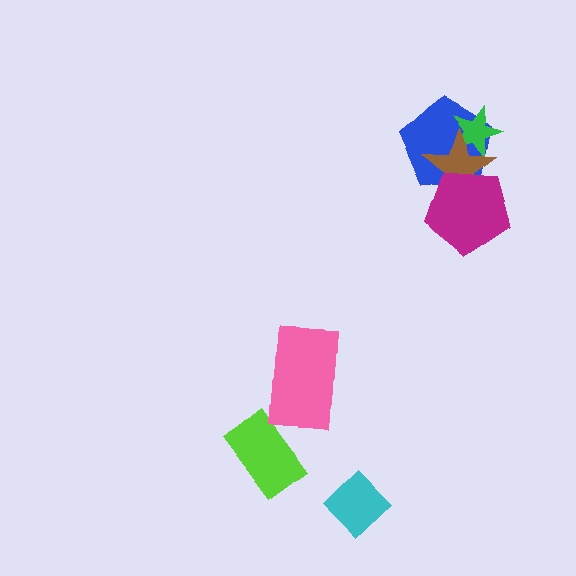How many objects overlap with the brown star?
3 objects overlap with the brown star.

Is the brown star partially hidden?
Yes, it is partially covered by another shape.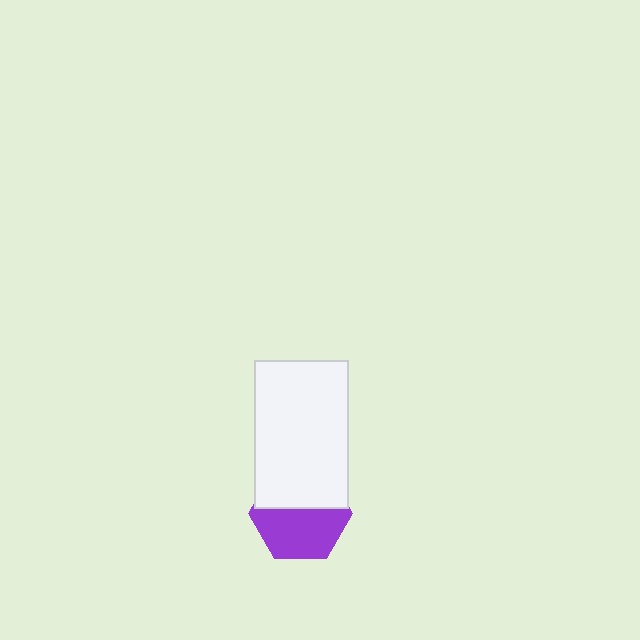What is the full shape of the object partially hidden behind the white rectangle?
The partially hidden object is a purple hexagon.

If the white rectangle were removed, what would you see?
You would see the complete purple hexagon.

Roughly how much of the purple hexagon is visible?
About half of it is visible (roughly 56%).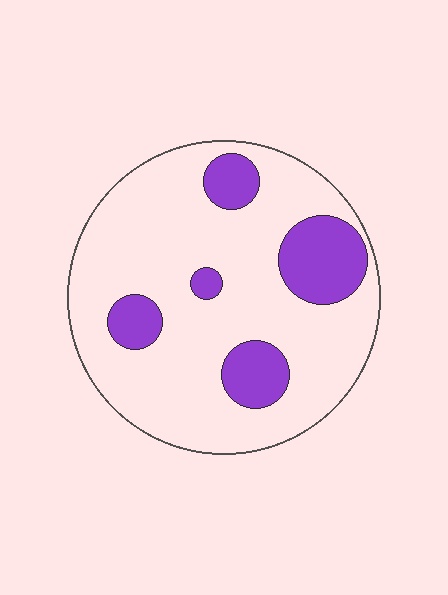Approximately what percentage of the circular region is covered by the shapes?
Approximately 20%.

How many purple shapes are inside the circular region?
5.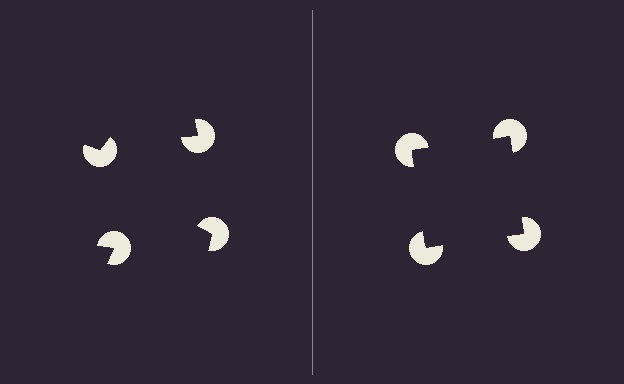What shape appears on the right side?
An illusory square.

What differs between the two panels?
The pac-man discs are positioned identically on both sides; only the wedge orientations differ. On the right they align to a square; on the left they are misaligned.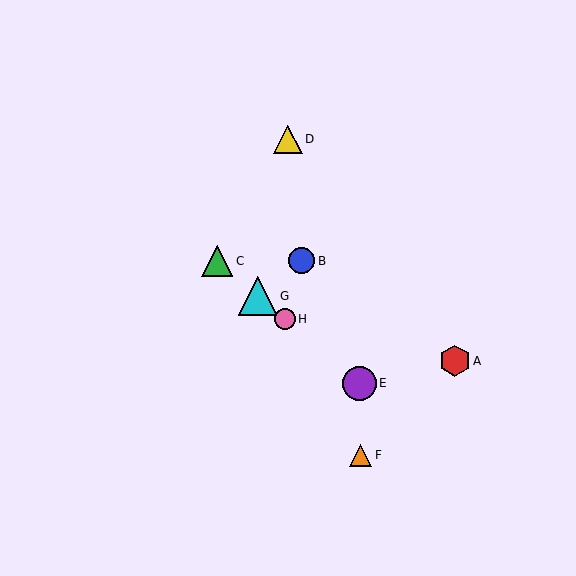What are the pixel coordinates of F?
Object F is at (360, 455).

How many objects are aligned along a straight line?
4 objects (C, E, G, H) are aligned along a straight line.